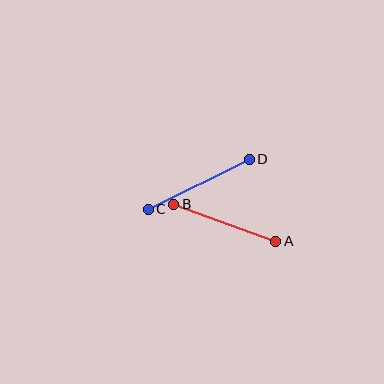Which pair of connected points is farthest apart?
Points C and D are farthest apart.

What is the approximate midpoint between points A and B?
The midpoint is at approximately (225, 223) pixels.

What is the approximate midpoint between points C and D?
The midpoint is at approximately (199, 184) pixels.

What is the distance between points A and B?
The distance is approximately 109 pixels.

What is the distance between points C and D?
The distance is approximately 113 pixels.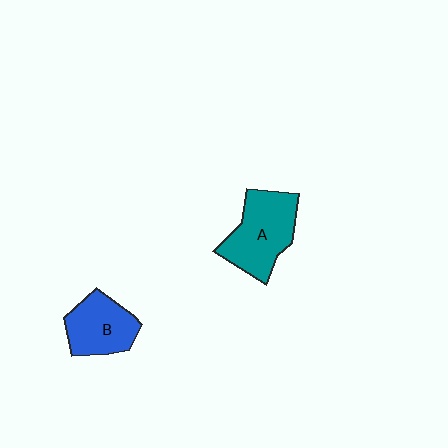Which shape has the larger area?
Shape A (teal).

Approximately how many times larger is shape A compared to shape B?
Approximately 1.3 times.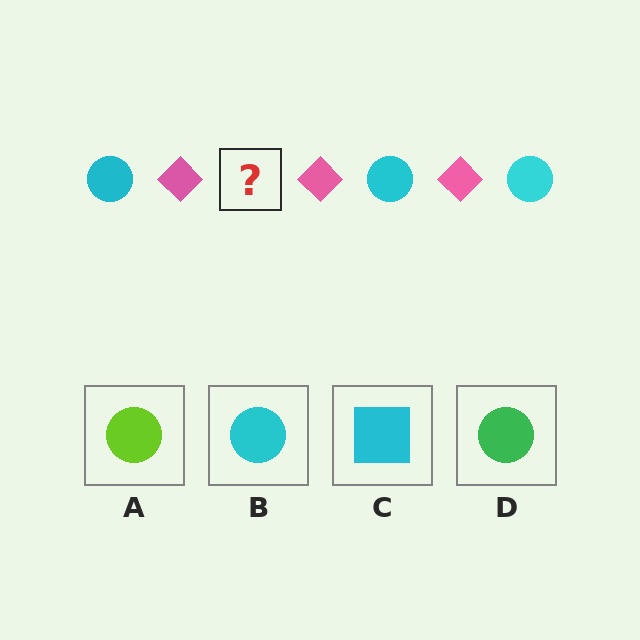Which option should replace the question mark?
Option B.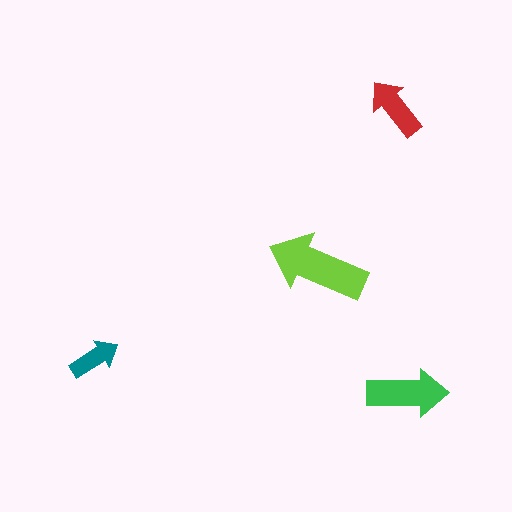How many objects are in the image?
There are 4 objects in the image.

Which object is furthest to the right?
The green arrow is rightmost.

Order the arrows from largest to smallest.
the lime one, the green one, the red one, the teal one.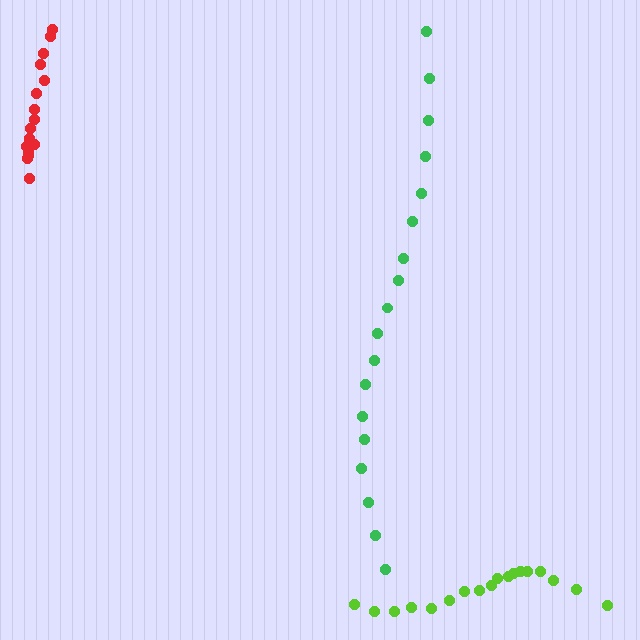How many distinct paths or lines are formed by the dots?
There are 3 distinct paths.